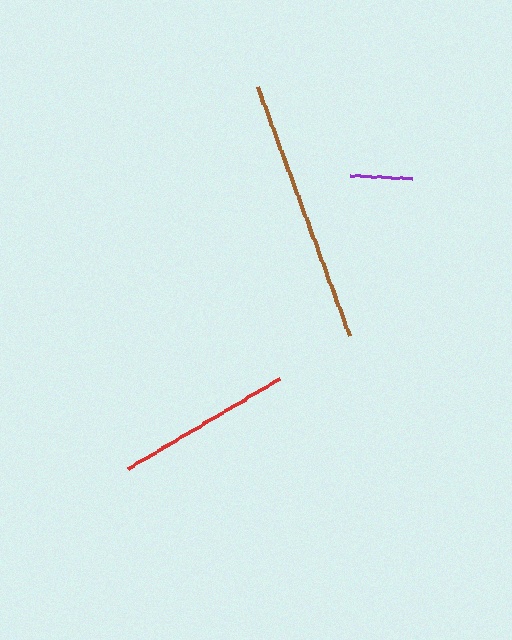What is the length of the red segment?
The red segment is approximately 176 pixels long.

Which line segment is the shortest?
The purple line is the shortest at approximately 63 pixels.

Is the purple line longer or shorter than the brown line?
The brown line is longer than the purple line.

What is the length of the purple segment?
The purple segment is approximately 63 pixels long.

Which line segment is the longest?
The brown line is the longest at approximately 265 pixels.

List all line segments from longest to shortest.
From longest to shortest: brown, red, purple.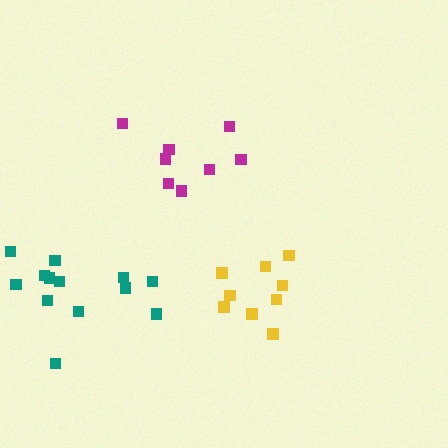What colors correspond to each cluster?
The clusters are colored: yellow, magenta, teal.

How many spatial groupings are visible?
There are 3 spatial groupings.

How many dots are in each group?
Group 1: 9 dots, Group 2: 8 dots, Group 3: 13 dots (30 total).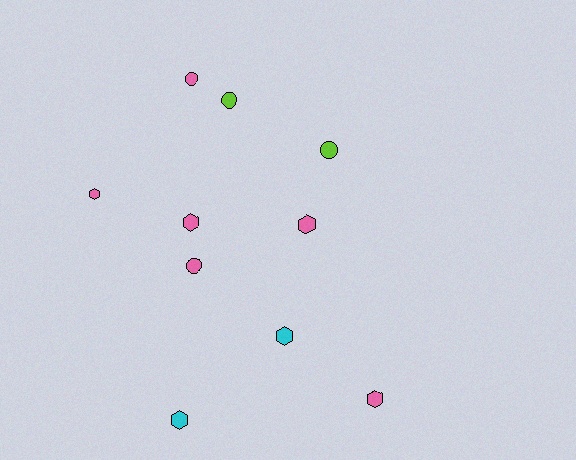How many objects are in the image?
There are 10 objects.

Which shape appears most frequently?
Hexagon, with 6 objects.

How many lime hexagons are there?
There are no lime hexagons.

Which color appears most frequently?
Pink, with 6 objects.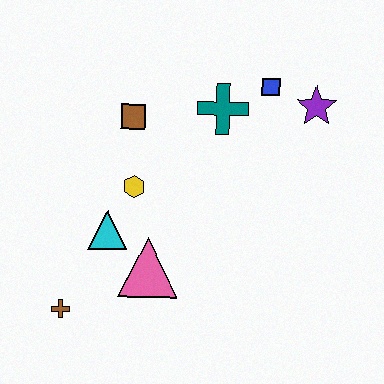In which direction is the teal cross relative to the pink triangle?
The teal cross is above the pink triangle.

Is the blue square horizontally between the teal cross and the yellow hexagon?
No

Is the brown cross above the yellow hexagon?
No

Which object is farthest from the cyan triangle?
The purple star is farthest from the cyan triangle.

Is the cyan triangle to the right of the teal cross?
No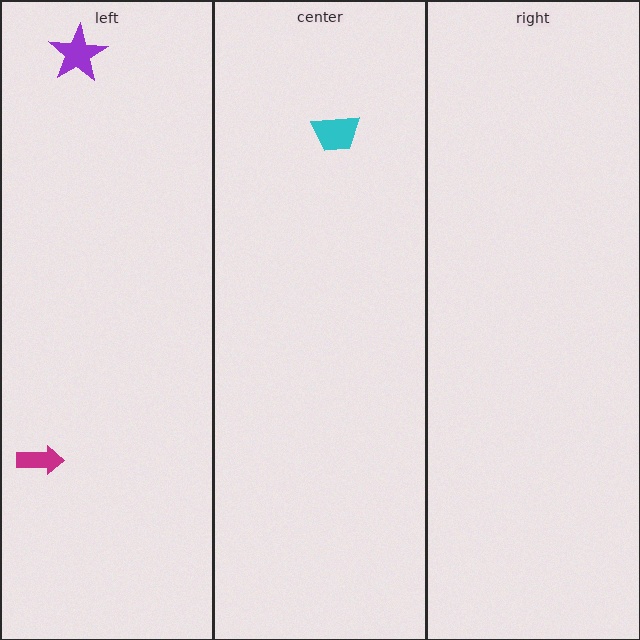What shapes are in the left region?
The magenta arrow, the purple star.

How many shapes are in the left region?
2.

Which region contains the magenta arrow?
The left region.